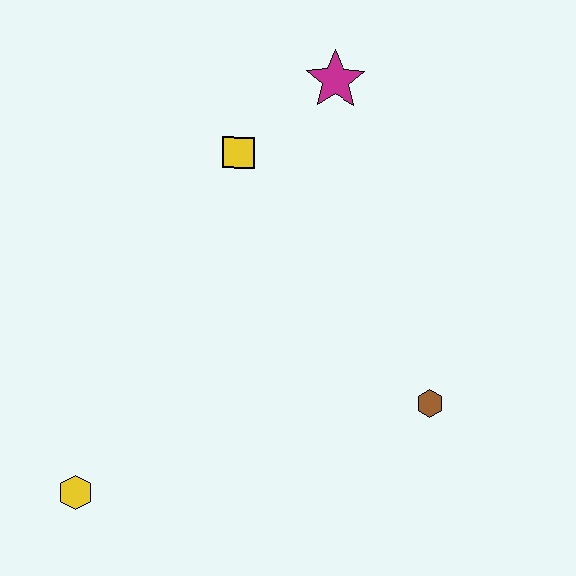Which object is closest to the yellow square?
The magenta star is closest to the yellow square.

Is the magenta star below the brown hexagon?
No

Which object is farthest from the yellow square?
The yellow hexagon is farthest from the yellow square.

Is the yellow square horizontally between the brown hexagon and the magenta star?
No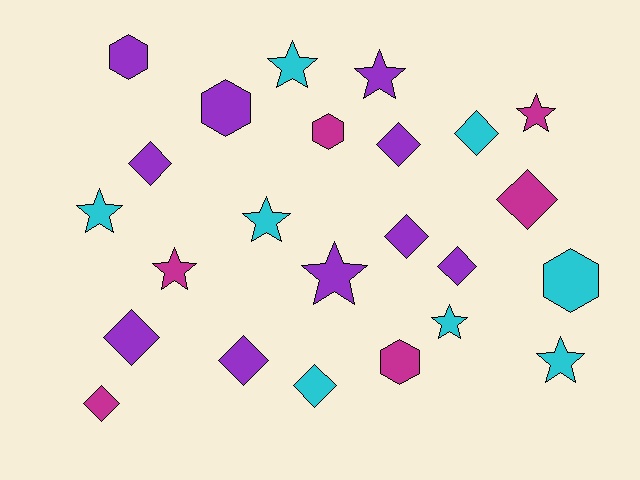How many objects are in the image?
There are 24 objects.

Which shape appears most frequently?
Diamond, with 10 objects.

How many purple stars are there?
There are 2 purple stars.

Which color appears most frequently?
Purple, with 10 objects.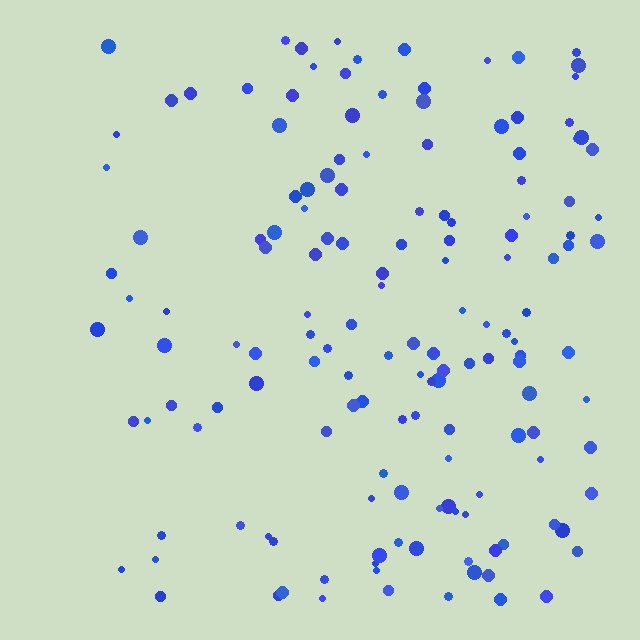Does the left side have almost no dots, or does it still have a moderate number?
Still a moderate number, just noticeably fewer than the right.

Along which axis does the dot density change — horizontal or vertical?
Horizontal.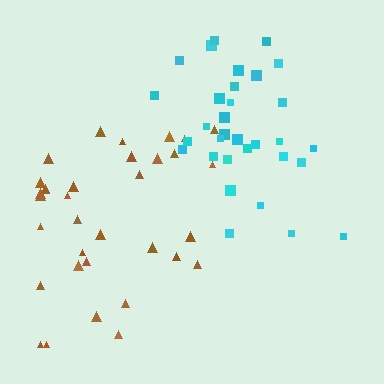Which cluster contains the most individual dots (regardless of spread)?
Brown (34).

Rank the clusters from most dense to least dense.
cyan, brown.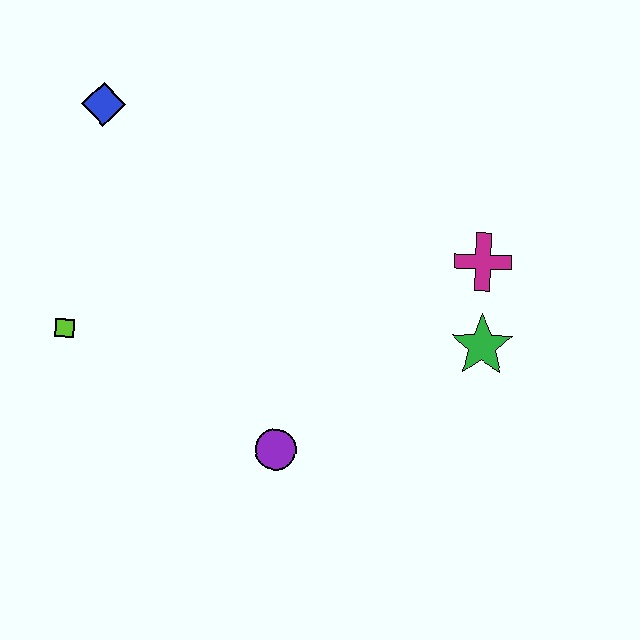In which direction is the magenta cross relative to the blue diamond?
The magenta cross is to the right of the blue diamond.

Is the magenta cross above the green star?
Yes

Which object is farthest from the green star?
The blue diamond is farthest from the green star.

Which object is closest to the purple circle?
The green star is closest to the purple circle.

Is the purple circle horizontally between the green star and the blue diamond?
Yes